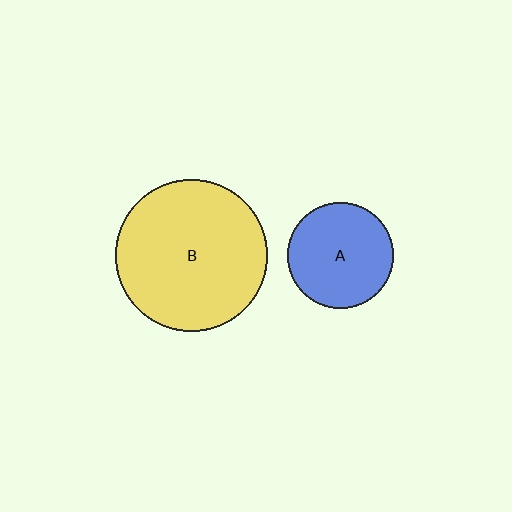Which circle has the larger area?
Circle B (yellow).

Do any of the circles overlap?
No, none of the circles overlap.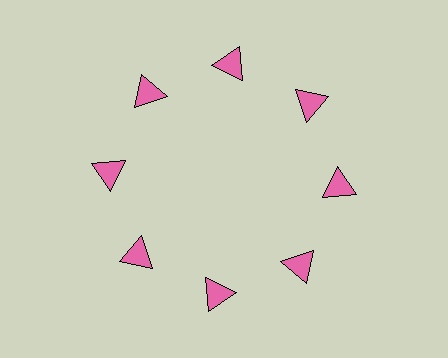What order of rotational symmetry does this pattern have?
This pattern has 8-fold rotational symmetry.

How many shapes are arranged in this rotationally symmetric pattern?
There are 8 shapes, arranged in 8 groups of 1.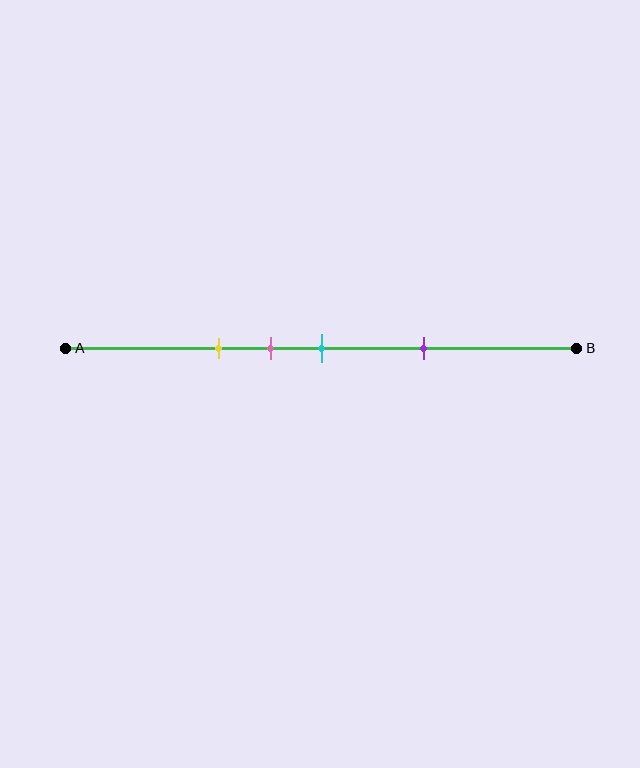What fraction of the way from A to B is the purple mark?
The purple mark is approximately 70% (0.7) of the way from A to B.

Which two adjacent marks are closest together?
The pink and cyan marks are the closest adjacent pair.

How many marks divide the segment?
There are 4 marks dividing the segment.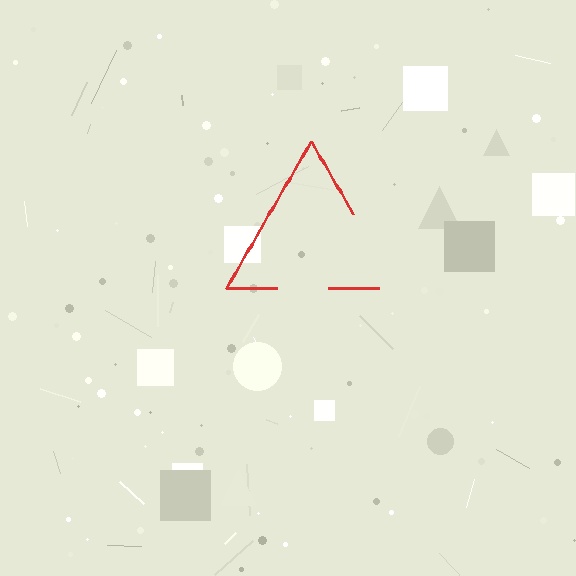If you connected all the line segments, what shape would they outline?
They would outline a triangle.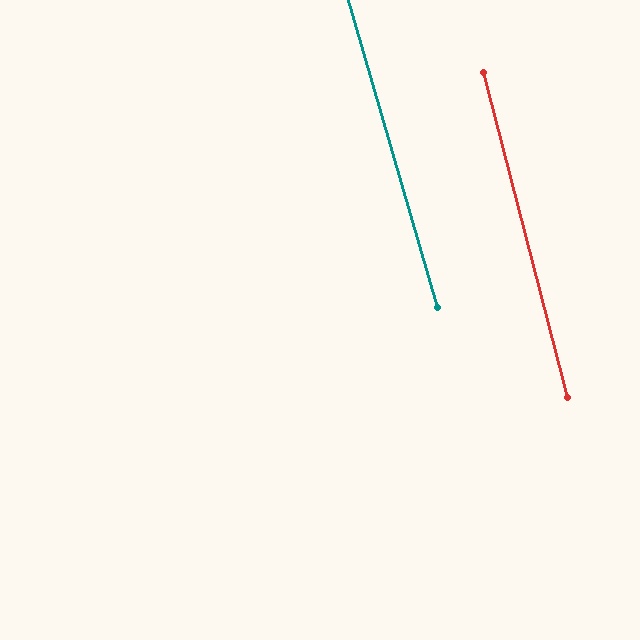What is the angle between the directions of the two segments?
Approximately 2 degrees.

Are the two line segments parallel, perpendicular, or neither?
Parallel — their directions differ by only 1.7°.